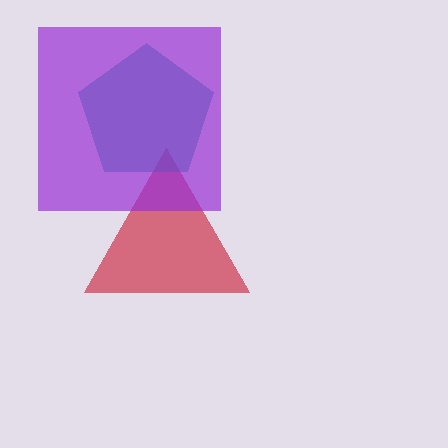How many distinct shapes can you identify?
There are 3 distinct shapes: a red triangle, a teal pentagon, a purple square.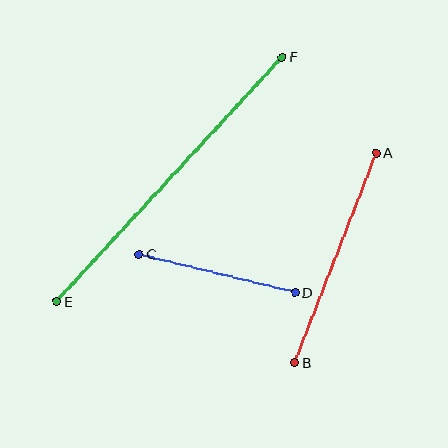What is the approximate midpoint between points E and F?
The midpoint is at approximately (170, 179) pixels.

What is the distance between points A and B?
The distance is approximately 225 pixels.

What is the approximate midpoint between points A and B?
The midpoint is at approximately (336, 258) pixels.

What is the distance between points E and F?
The distance is approximately 332 pixels.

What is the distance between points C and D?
The distance is approximately 161 pixels.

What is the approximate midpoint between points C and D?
The midpoint is at approximately (217, 273) pixels.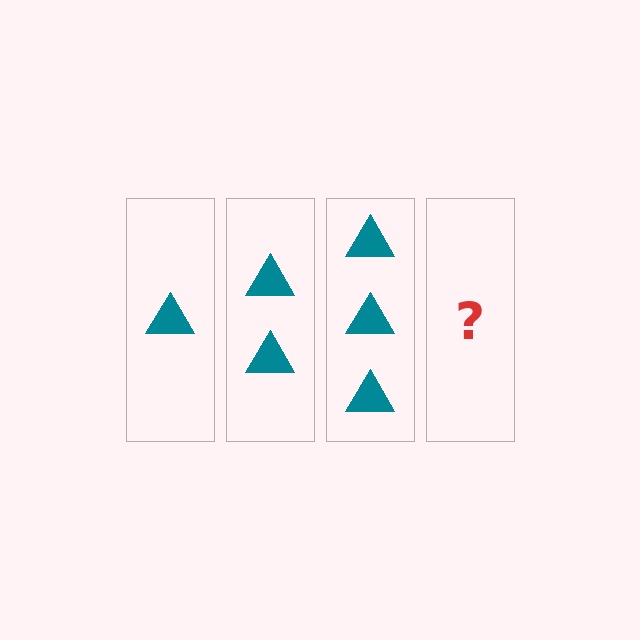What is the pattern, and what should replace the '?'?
The pattern is that each step adds one more triangle. The '?' should be 4 triangles.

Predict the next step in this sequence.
The next step is 4 triangles.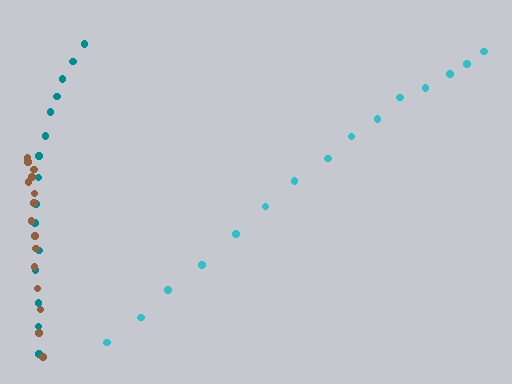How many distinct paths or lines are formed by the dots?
There are 3 distinct paths.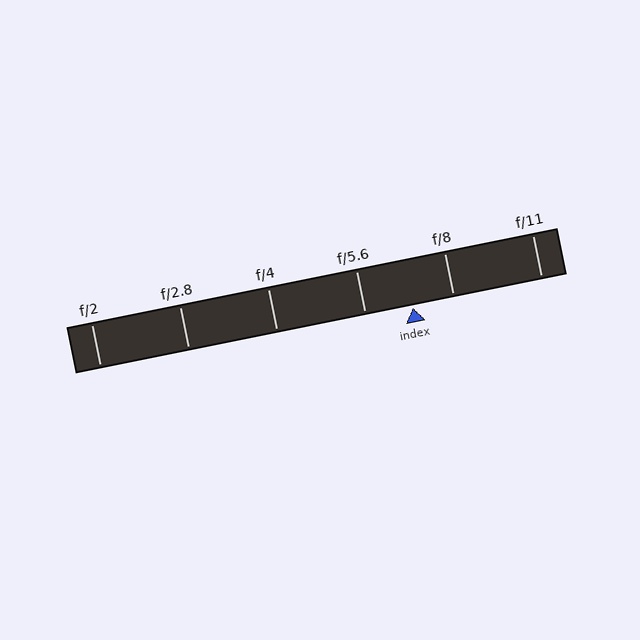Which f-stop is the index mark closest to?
The index mark is closest to f/8.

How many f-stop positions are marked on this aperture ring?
There are 6 f-stop positions marked.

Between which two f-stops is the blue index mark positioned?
The index mark is between f/5.6 and f/8.